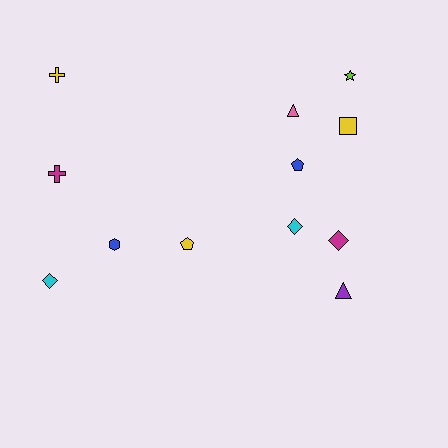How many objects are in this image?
There are 12 objects.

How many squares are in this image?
There is 1 square.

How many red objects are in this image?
There are no red objects.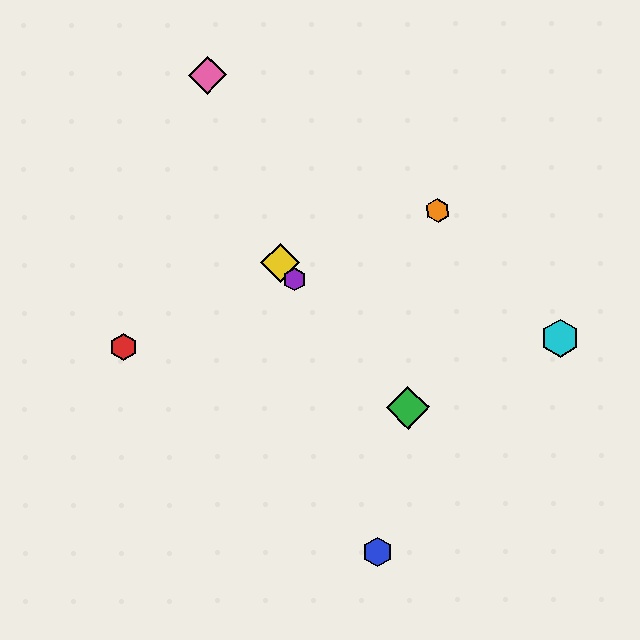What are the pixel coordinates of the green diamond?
The green diamond is at (408, 407).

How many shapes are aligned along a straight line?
3 shapes (the green diamond, the yellow diamond, the purple hexagon) are aligned along a straight line.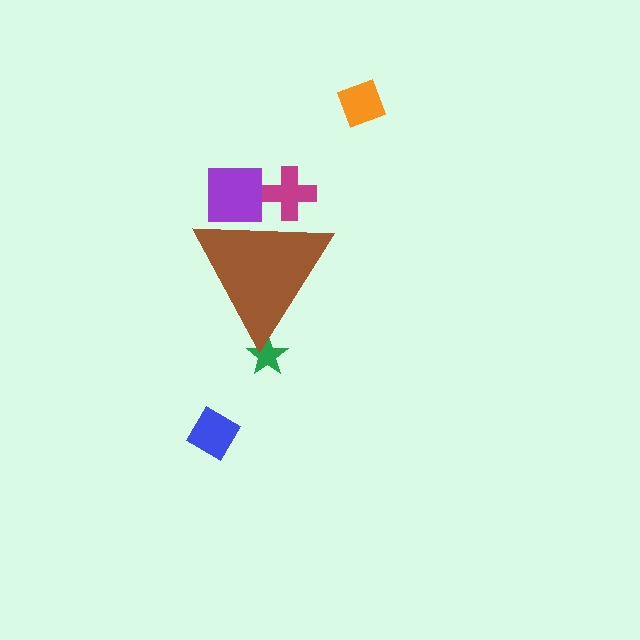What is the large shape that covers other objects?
A brown triangle.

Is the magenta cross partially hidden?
Yes, the magenta cross is partially hidden behind the brown triangle.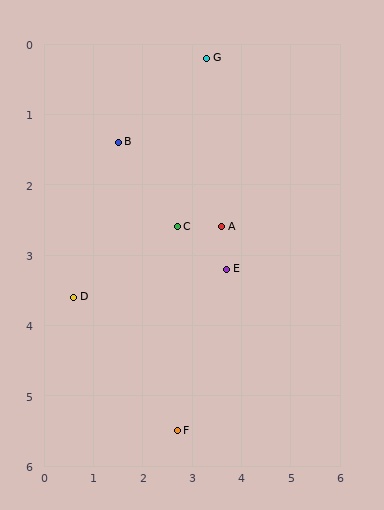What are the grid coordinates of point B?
Point B is at approximately (1.5, 1.4).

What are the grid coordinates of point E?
Point E is at approximately (3.7, 3.2).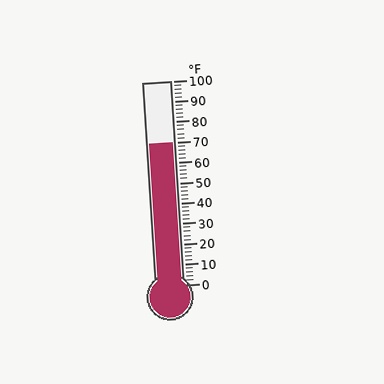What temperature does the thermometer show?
The thermometer shows approximately 70°F.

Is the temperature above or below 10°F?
The temperature is above 10°F.